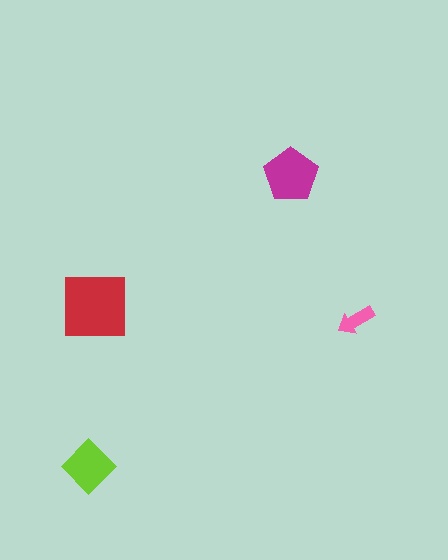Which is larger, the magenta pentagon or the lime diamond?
The magenta pentagon.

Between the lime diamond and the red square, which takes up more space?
The red square.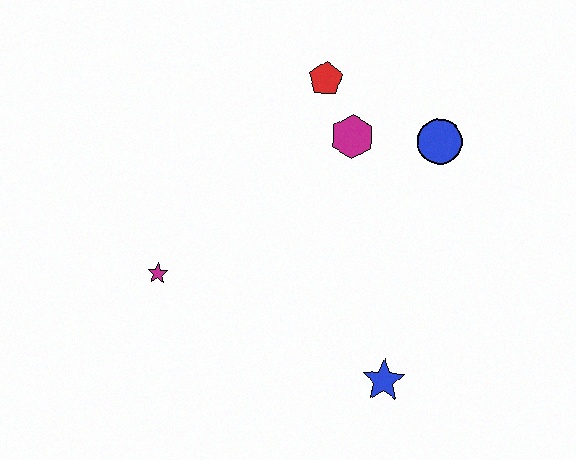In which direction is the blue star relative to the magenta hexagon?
The blue star is below the magenta hexagon.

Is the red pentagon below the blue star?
No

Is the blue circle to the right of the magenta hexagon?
Yes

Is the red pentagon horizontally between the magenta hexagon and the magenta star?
Yes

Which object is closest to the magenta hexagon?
The red pentagon is closest to the magenta hexagon.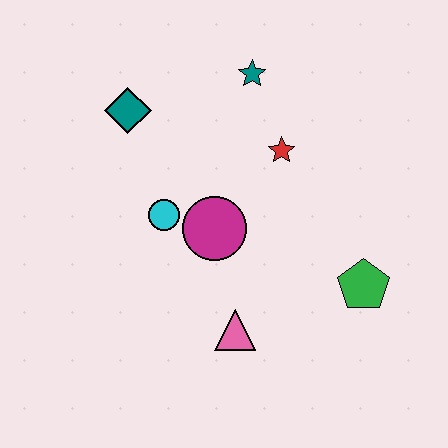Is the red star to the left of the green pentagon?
Yes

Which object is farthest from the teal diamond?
The green pentagon is farthest from the teal diamond.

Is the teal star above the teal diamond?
Yes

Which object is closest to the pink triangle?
The magenta circle is closest to the pink triangle.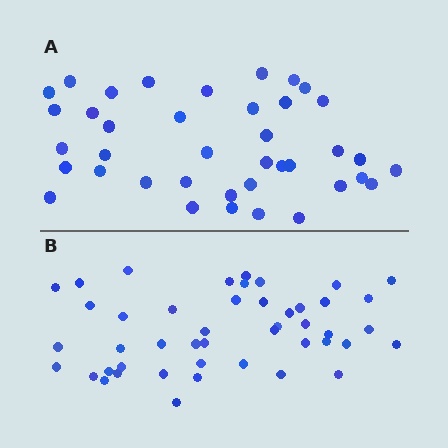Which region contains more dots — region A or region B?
Region B (the bottom region) has more dots.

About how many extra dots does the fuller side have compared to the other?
Region B has roughly 8 or so more dots than region A.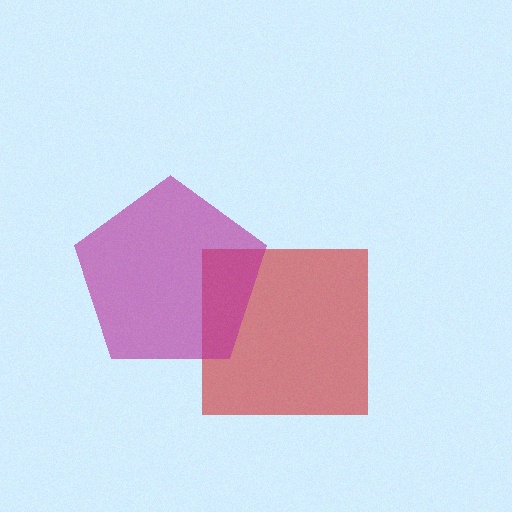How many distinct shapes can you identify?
There are 2 distinct shapes: a red square, a magenta pentagon.